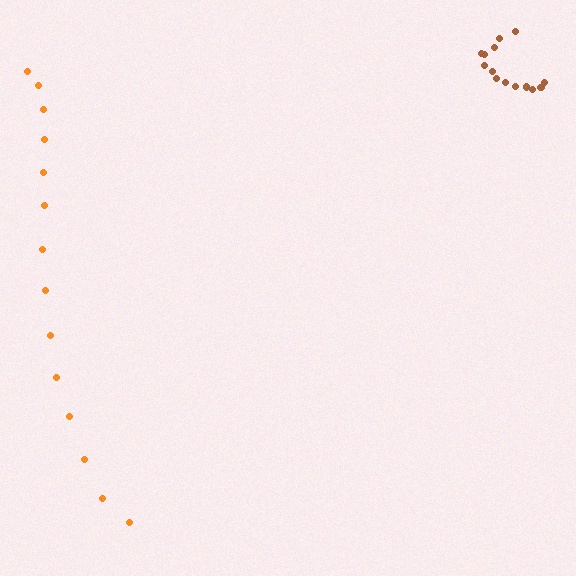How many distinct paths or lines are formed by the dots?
There are 2 distinct paths.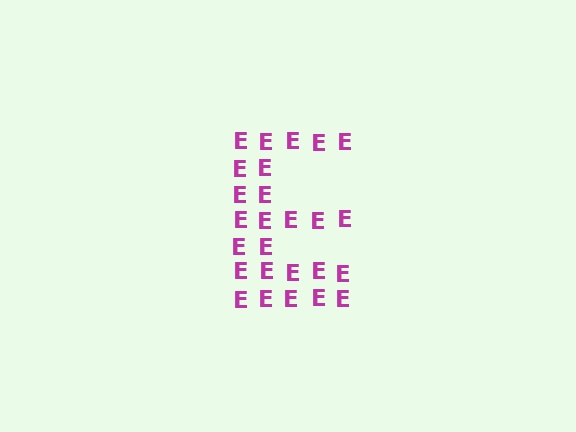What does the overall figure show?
The overall figure shows the letter E.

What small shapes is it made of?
It is made of small letter E's.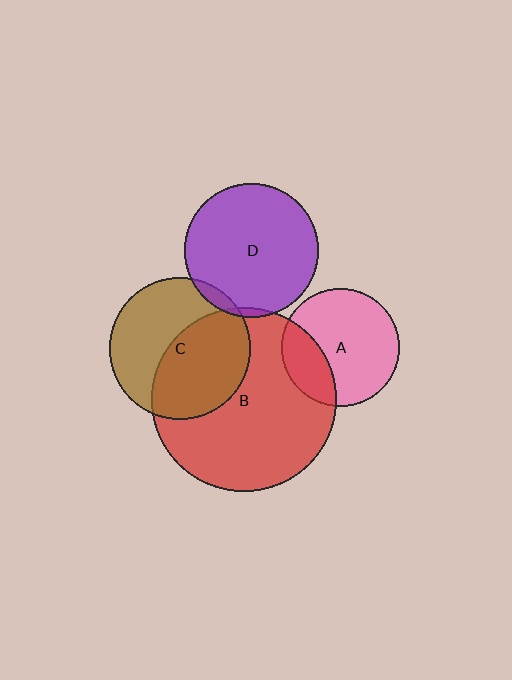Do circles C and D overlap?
Yes.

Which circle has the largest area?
Circle B (red).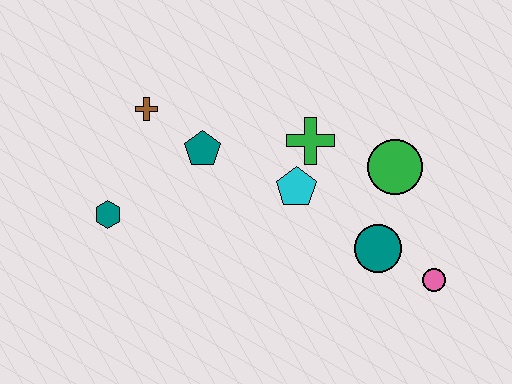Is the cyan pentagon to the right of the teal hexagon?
Yes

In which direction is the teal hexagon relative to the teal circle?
The teal hexagon is to the left of the teal circle.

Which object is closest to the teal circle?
The pink circle is closest to the teal circle.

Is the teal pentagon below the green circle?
No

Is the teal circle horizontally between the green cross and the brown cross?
No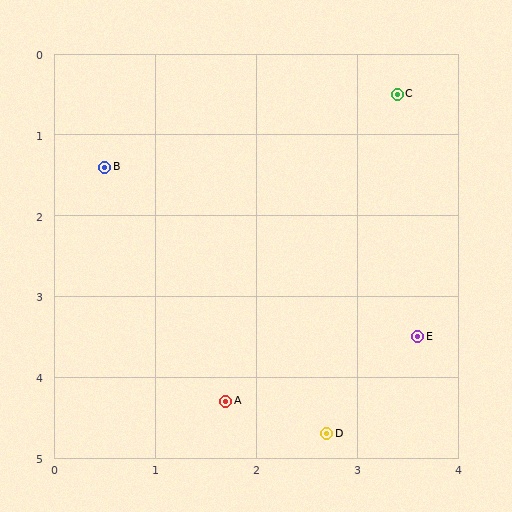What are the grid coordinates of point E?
Point E is at approximately (3.6, 3.5).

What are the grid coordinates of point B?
Point B is at approximately (0.5, 1.4).